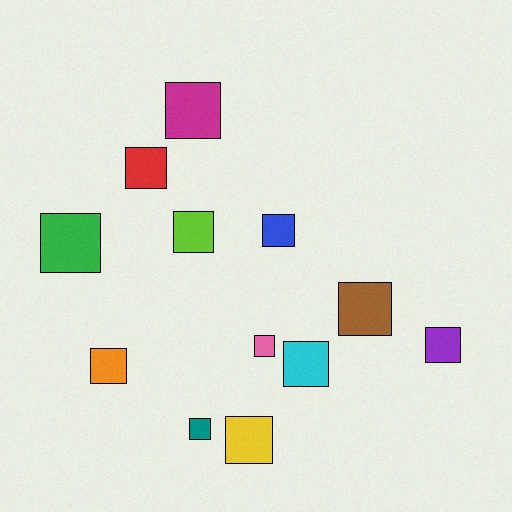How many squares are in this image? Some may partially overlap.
There are 12 squares.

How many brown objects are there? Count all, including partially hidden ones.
There is 1 brown object.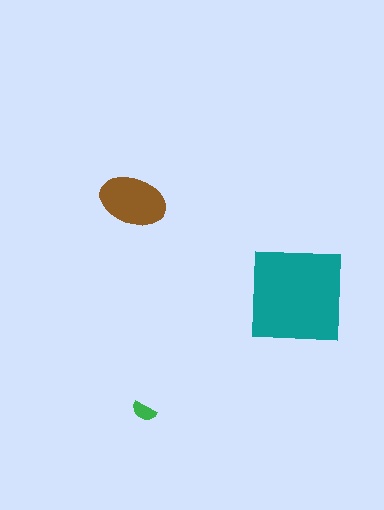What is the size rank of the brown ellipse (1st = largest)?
2nd.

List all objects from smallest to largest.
The green semicircle, the brown ellipse, the teal square.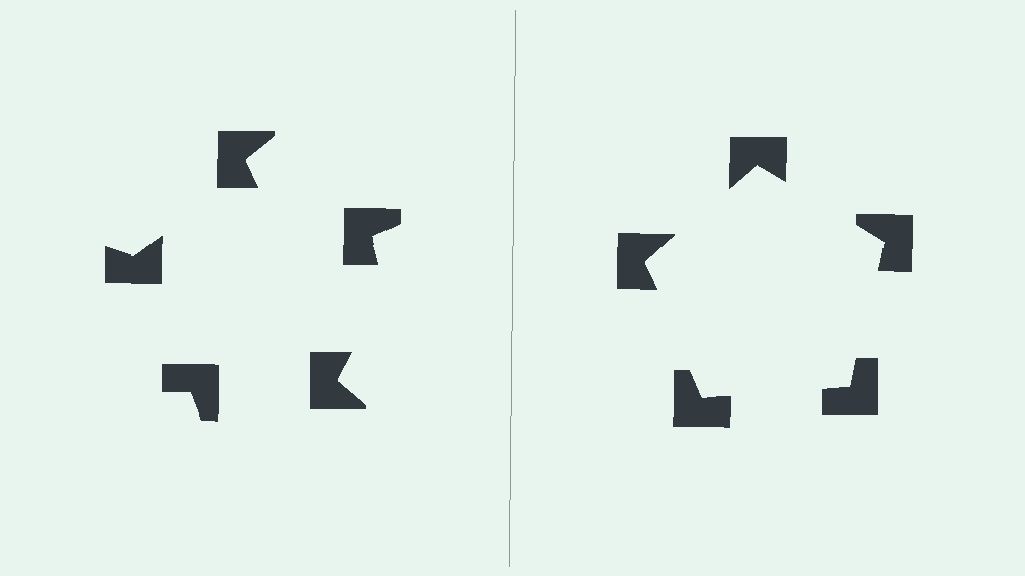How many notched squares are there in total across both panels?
10 — 5 on each side.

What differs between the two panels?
The notched squares are positioned identically on both sides; only the wedge orientations differ. On the right they align to a pentagon; on the left they are misaligned.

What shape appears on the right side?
An illusory pentagon.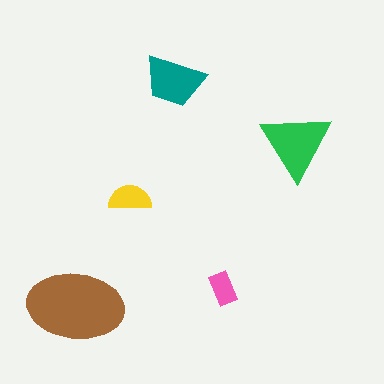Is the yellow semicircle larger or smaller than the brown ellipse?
Smaller.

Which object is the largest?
The brown ellipse.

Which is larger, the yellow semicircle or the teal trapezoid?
The teal trapezoid.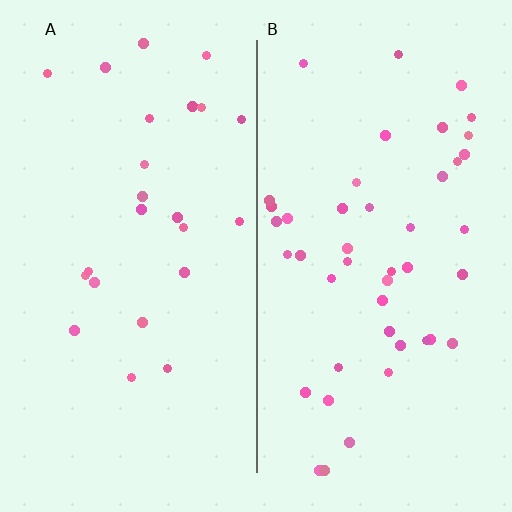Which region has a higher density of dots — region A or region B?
B (the right).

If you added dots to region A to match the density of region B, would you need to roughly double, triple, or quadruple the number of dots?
Approximately double.